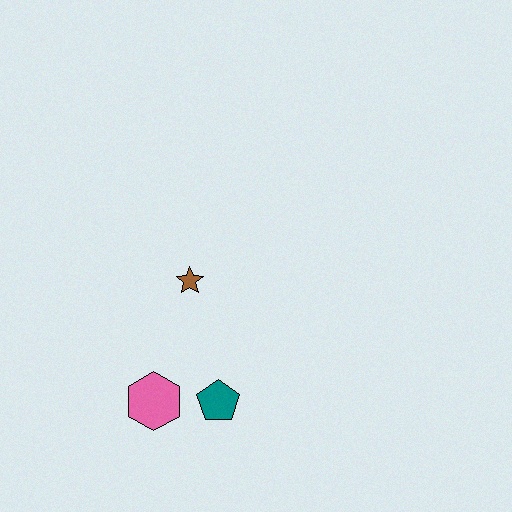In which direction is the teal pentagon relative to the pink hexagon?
The teal pentagon is to the right of the pink hexagon.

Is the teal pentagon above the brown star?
No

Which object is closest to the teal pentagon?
The pink hexagon is closest to the teal pentagon.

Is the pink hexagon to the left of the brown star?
Yes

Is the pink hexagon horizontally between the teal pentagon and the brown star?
No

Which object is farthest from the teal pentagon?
The brown star is farthest from the teal pentagon.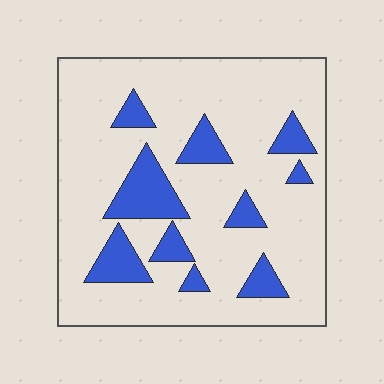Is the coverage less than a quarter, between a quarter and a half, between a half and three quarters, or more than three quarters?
Less than a quarter.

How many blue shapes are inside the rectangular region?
10.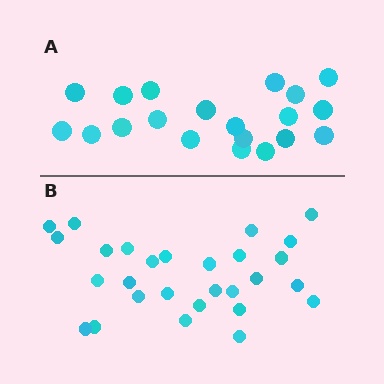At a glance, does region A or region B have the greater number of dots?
Region B (the bottom region) has more dots.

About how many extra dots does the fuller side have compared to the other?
Region B has roughly 8 or so more dots than region A.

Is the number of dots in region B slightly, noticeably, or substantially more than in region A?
Region B has noticeably more, but not dramatically so. The ratio is roughly 1.4 to 1.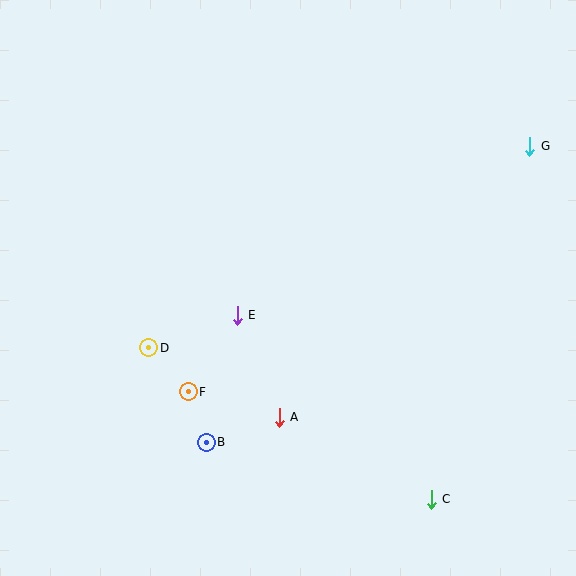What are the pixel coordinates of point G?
Point G is at (530, 146).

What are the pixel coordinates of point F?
Point F is at (188, 392).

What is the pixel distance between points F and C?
The distance between F and C is 266 pixels.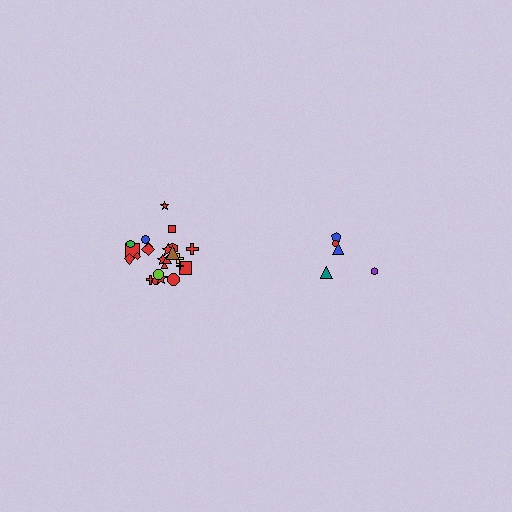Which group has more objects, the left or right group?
The left group.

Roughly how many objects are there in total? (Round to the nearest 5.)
Roughly 30 objects in total.